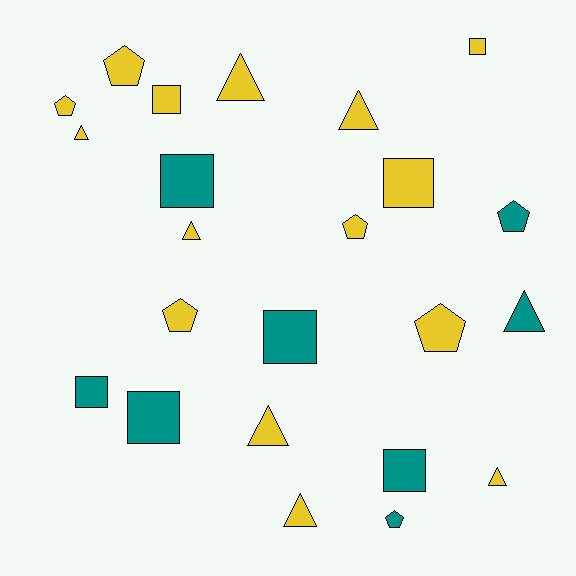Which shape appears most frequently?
Square, with 8 objects.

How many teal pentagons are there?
There are 2 teal pentagons.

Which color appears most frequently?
Yellow, with 15 objects.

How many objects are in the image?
There are 23 objects.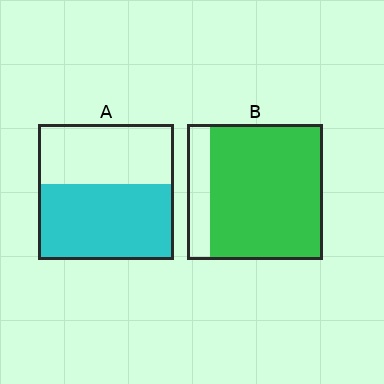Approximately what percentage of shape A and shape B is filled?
A is approximately 55% and B is approximately 85%.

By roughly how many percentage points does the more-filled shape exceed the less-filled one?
By roughly 25 percentage points (B over A).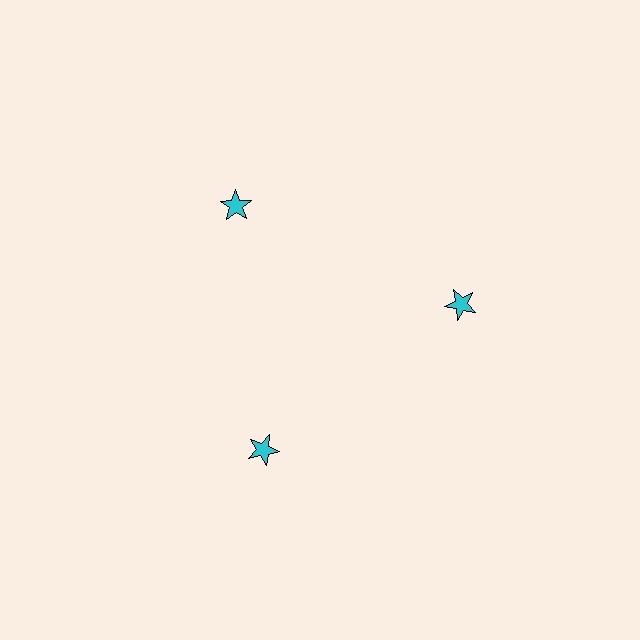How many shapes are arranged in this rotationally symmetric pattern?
There are 3 shapes, arranged in 3 groups of 1.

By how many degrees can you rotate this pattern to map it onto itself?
The pattern maps onto itself every 120 degrees of rotation.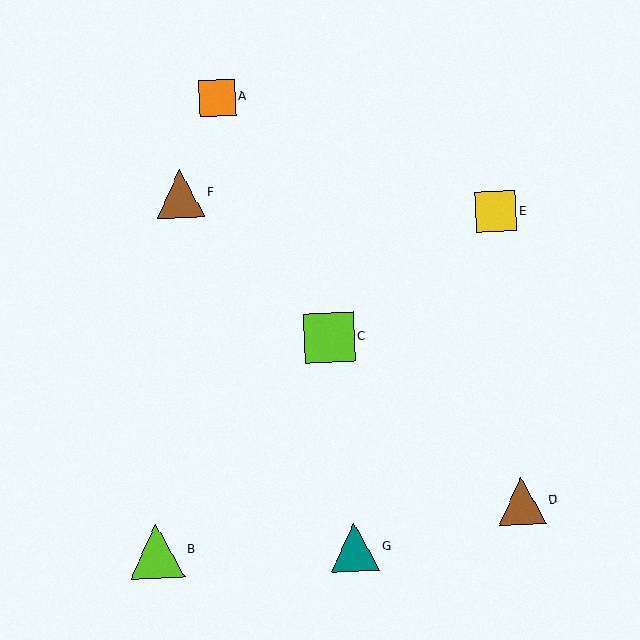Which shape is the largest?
The lime triangle (labeled B) is the largest.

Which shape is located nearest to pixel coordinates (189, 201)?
The brown triangle (labeled F) at (180, 194) is nearest to that location.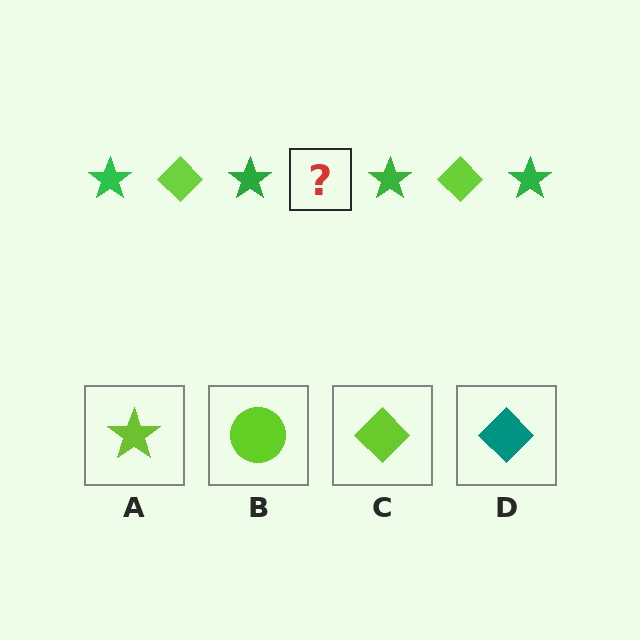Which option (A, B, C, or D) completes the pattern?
C.